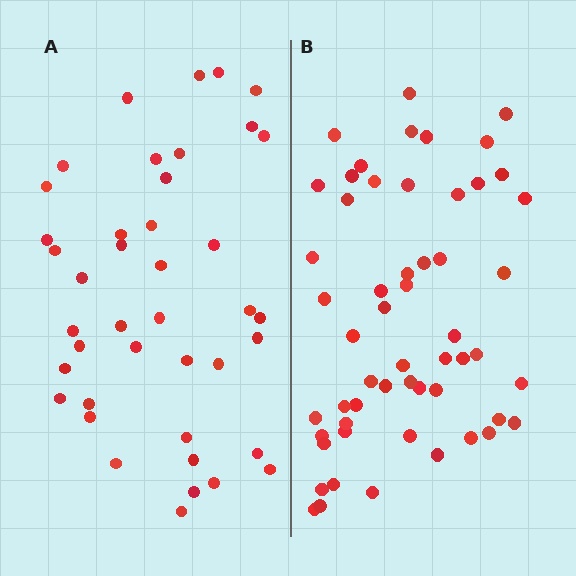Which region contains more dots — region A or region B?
Region B (the right region) has more dots.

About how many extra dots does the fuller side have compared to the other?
Region B has approximately 15 more dots than region A.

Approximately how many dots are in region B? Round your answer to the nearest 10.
About 60 dots. (The exact count is 55, which rounds to 60.)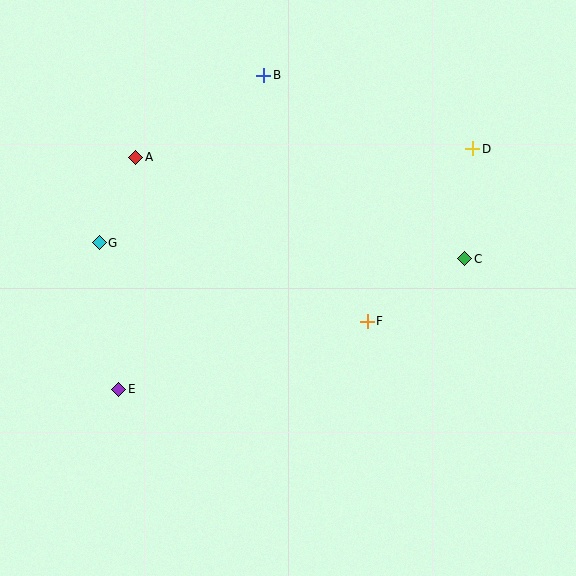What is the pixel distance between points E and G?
The distance between E and G is 148 pixels.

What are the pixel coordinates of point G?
Point G is at (99, 243).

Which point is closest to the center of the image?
Point F at (367, 321) is closest to the center.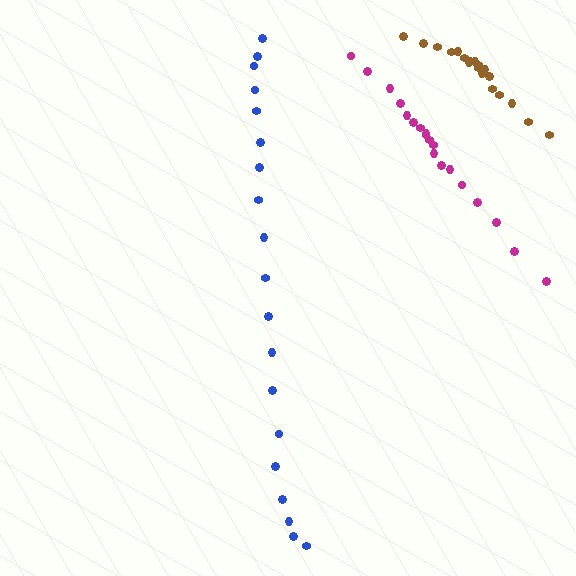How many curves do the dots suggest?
There are 3 distinct paths.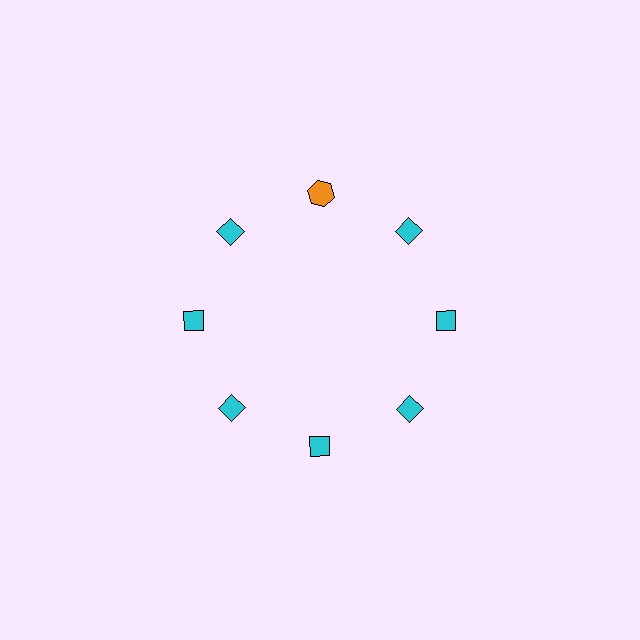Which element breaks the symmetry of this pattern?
The orange hexagon at roughly the 12 o'clock position breaks the symmetry. All other shapes are cyan diamonds.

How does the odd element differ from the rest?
It differs in both color (orange instead of cyan) and shape (hexagon instead of diamond).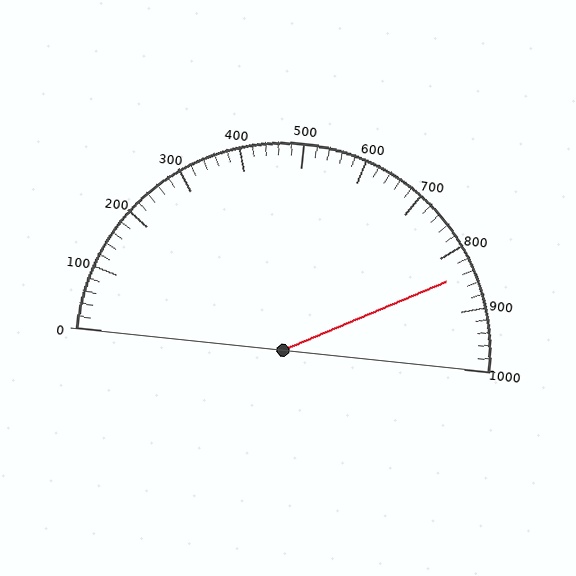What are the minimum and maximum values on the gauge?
The gauge ranges from 0 to 1000.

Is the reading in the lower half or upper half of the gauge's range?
The reading is in the upper half of the range (0 to 1000).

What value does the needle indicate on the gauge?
The needle indicates approximately 840.